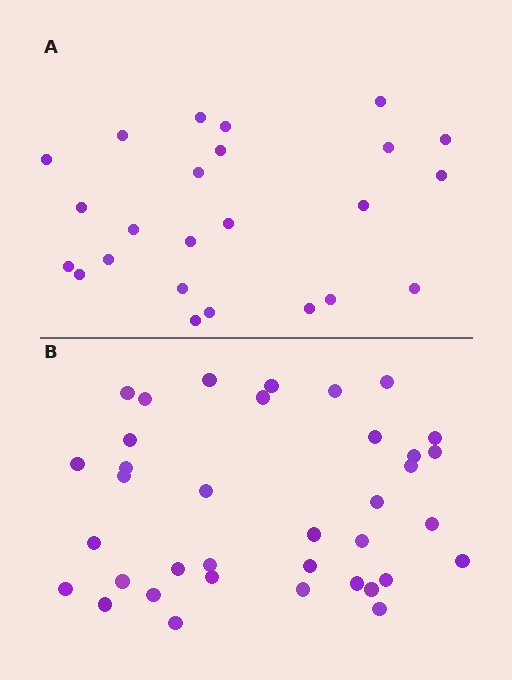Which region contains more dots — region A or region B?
Region B (the bottom region) has more dots.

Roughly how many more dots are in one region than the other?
Region B has approximately 15 more dots than region A.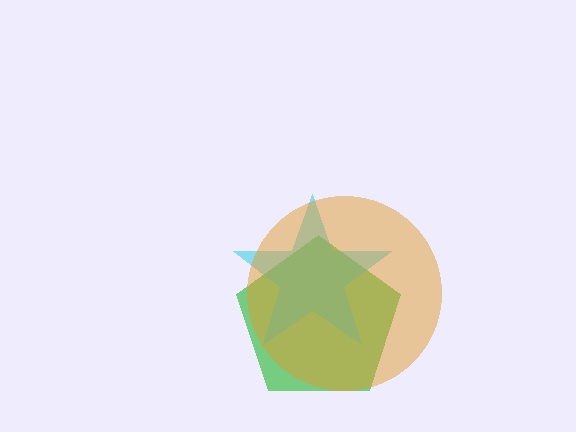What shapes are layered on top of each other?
The layered shapes are: a green pentagon, a cyan star, an orange circle.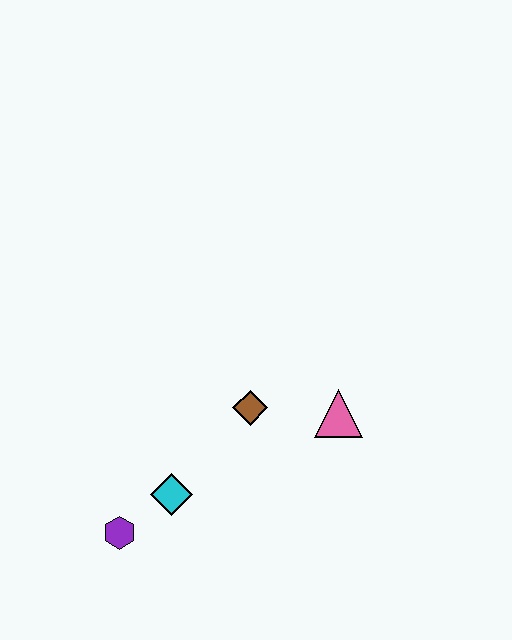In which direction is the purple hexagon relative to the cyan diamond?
The purple hexagon is to the left of the cyan diamond.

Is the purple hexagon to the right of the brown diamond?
No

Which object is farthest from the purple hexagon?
The pink triangle is farthest from the purple hexagon.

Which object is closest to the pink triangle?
The brown diamond is closest to the pink triangle.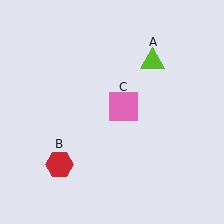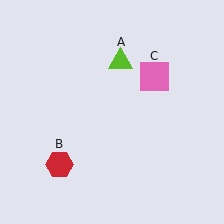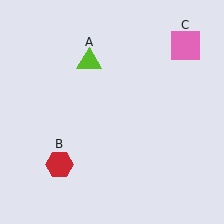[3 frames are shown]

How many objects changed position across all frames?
2 objects changed position: lime triangle (object A), pink square (object C).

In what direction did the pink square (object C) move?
The pink square (object C) moved up and to the right.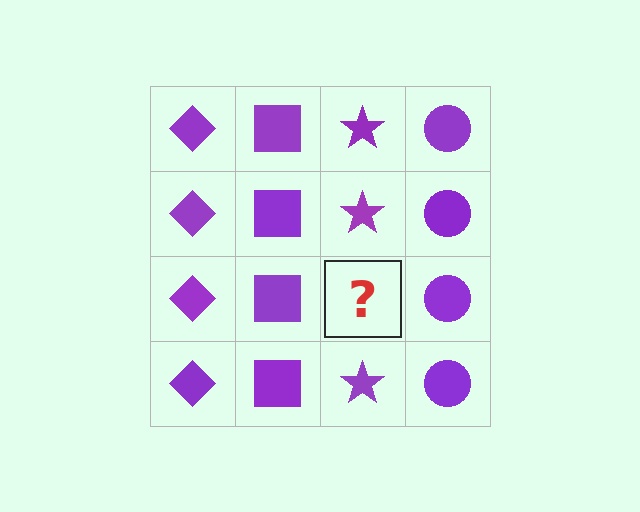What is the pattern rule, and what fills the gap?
The rule is that each column has a consistent shape. The gap should be filled with a purple star.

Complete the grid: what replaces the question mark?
The question mark should be replaced with a purple star.